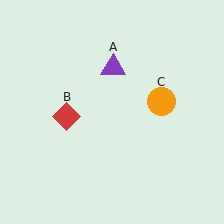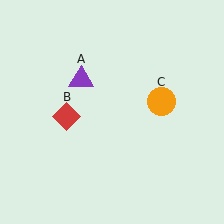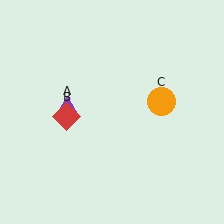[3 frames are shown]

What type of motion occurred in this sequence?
The purple triangle (object A) rotated counterclockwise around the center of the scene.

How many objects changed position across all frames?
1 object changed position: purple triangle (object A).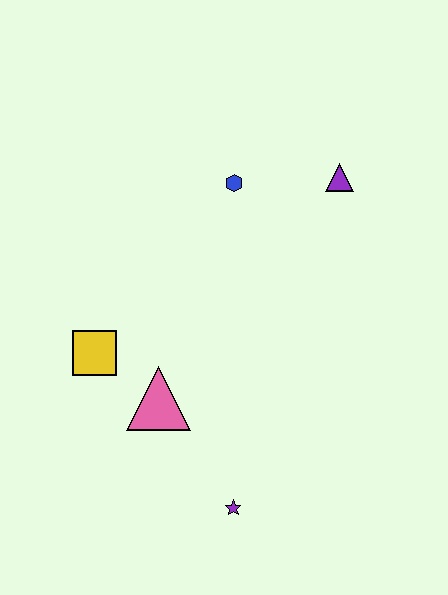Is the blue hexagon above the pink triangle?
Yes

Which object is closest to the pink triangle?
The yellow square is closest to the pink triangle.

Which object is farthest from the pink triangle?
The purple triangle is farthest from the pink triangle.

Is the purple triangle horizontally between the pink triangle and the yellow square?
No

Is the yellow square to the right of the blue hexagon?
No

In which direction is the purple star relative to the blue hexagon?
The purple star is below the blue hexagon.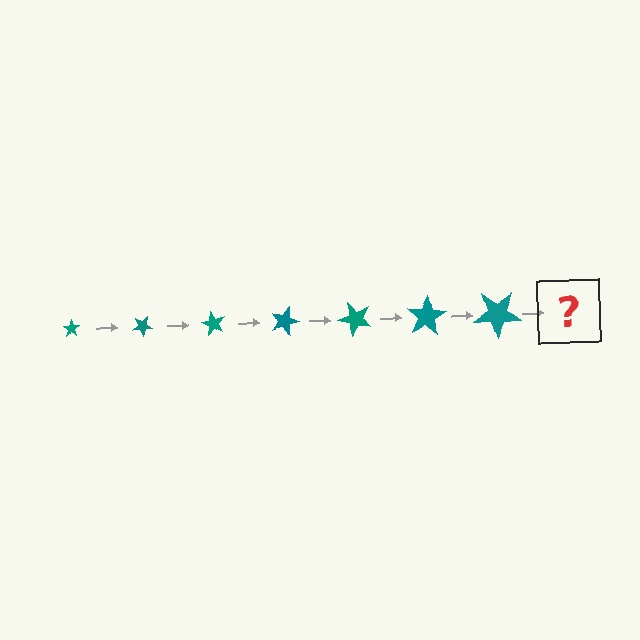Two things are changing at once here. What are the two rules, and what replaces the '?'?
The two rules are that the star grows larger each step and it rotates 30 degrees each step. The '?' should be a star, larger than the previous one and rotated 210 degrees from the start.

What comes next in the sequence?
The next element should be a star, larger than the previous one and rotated 210 degrees from the start.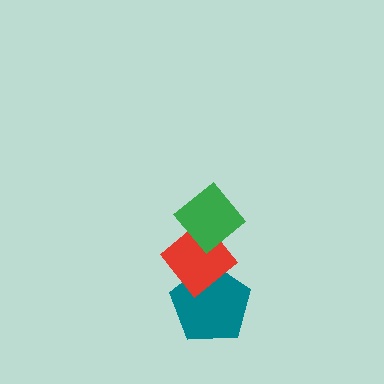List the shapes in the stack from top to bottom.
From top to bottom: the green diamond, the red diamond, the teal pentagon.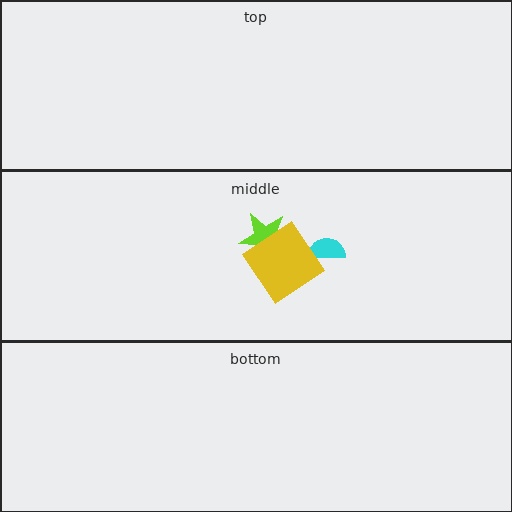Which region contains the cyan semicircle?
The middle region.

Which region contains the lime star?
The middle region.